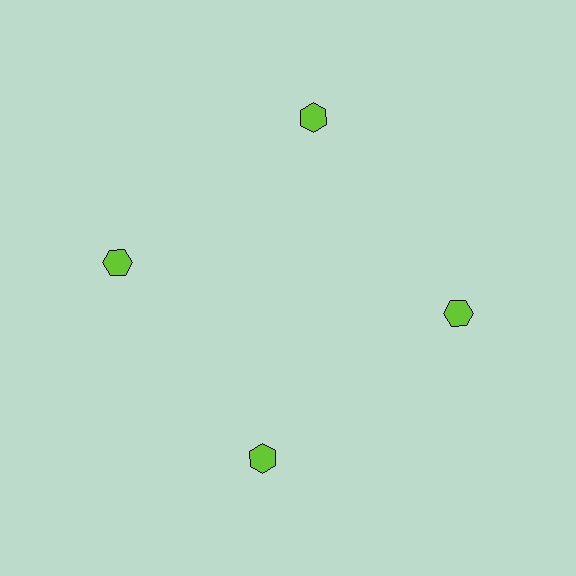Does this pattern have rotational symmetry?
Yes, this pattern has 4-fold rotational symmetry. It looks the same after rotating 90 degrees around the center.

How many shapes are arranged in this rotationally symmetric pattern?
There are 4 shapes, arranged in 4 groups of 1.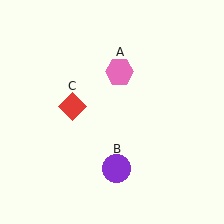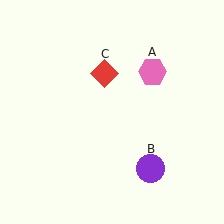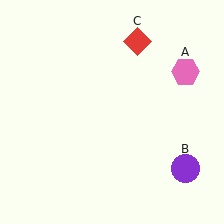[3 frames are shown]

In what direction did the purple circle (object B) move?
The purple circle (object B) moved right.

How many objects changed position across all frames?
3 objects changed position: pink hexagon (object A), purple circle (object B), red diamond (object C).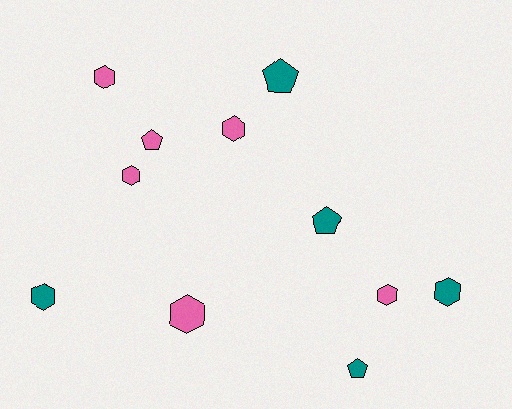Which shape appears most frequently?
Hexagon, with 7 objects.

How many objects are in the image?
There are 11 objects.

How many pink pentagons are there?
There is 1 pink pentagon.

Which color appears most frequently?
Pink, with 6 objects.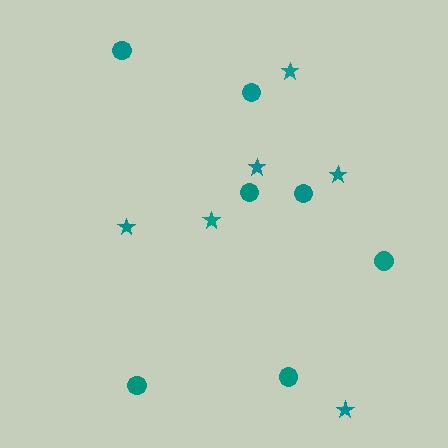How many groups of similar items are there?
There are 2 groups: one group of circles (7) and one group of stars (6).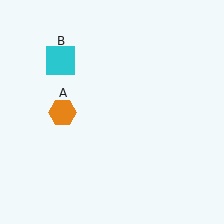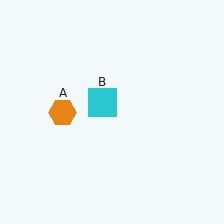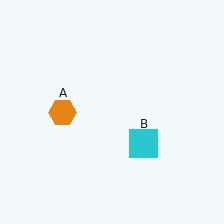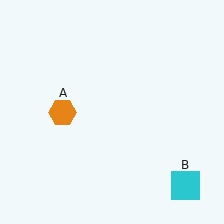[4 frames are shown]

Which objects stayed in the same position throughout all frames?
Orange hexagon (object A) remained stationary.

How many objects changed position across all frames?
1 object changed position: cyan square (object B).